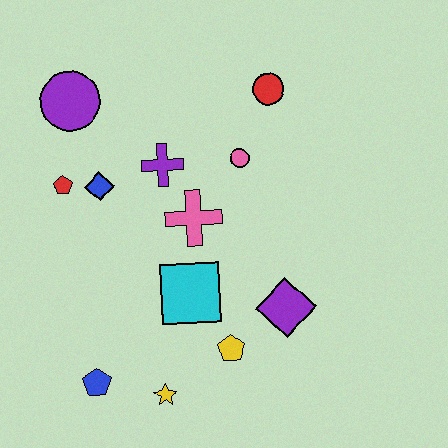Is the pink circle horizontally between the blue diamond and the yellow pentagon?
No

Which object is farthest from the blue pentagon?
The red circle is farthest from the blue pentagon.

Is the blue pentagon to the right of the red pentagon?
Yes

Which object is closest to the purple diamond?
The yellow pentagon is closest to the purple diamond.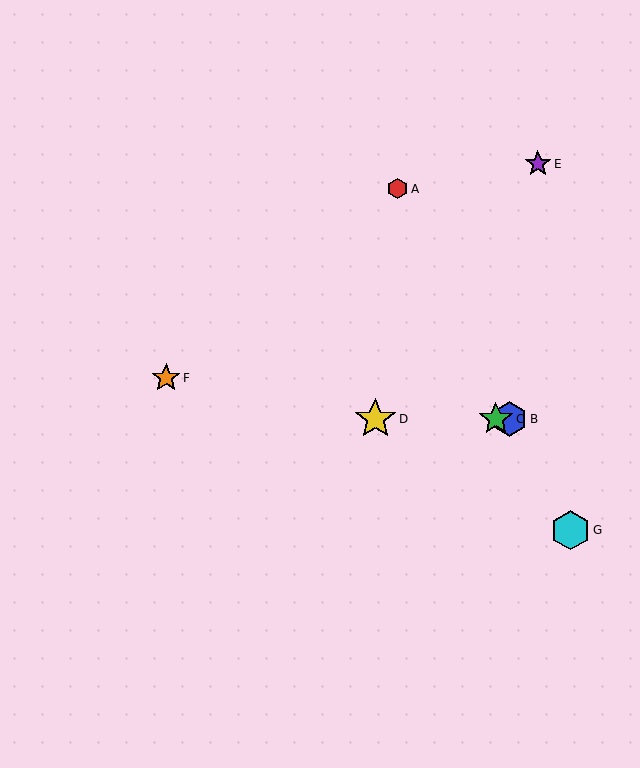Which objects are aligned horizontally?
Objects B, C, D are aligned horizontally.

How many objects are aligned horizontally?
3 objects (B, C, D) are aligned horizontally.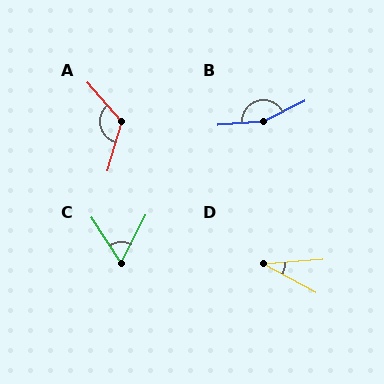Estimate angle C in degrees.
Approximately 60 degrees.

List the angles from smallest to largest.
D (32°), C (60°), A (123°), B (158°).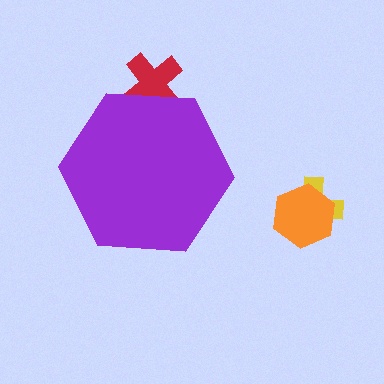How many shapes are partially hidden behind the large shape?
1 shape is partially hidden.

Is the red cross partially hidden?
Yes, the red cross is partially hidden behind the purple hexagon.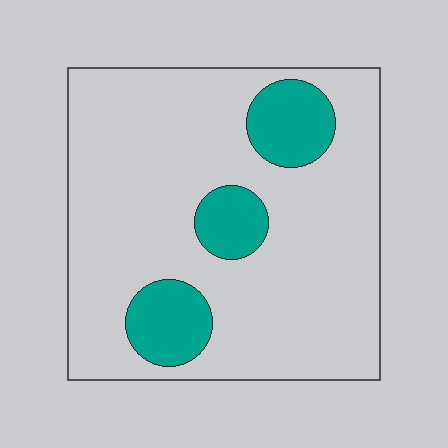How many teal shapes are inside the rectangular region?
3.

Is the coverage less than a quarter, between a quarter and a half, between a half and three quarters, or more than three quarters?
Less than a quarter.